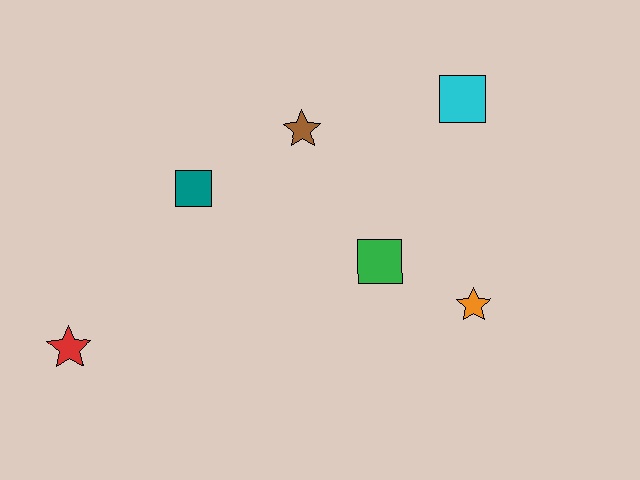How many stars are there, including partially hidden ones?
There are 3 stars.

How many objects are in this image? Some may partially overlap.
There are 6 objects.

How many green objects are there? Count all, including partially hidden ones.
There is 1 green object.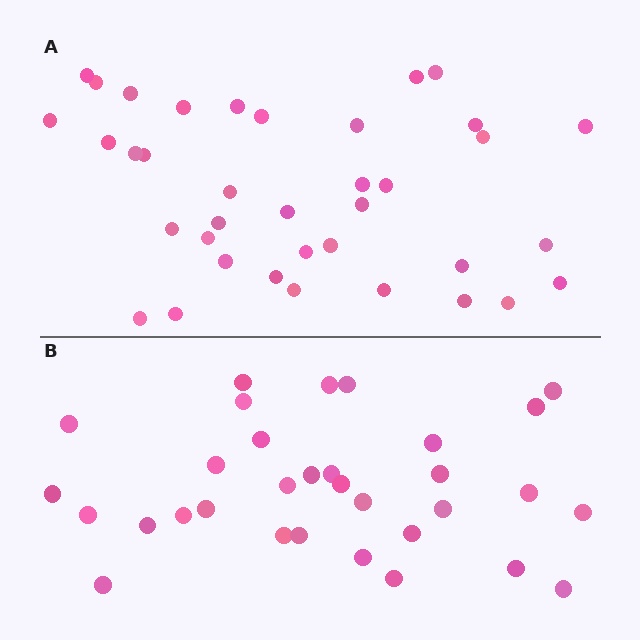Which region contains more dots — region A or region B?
Region A (the top region) has more dots.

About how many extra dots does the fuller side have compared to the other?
Region A has about 5 more dots than region B.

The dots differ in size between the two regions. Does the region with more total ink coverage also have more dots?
No. Region B has more total ink coverage because its dots are larger, but region A actually contains more individual dots. Total area can be misleading — the number of items is what matters here.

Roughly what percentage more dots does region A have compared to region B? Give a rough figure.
About 15% more.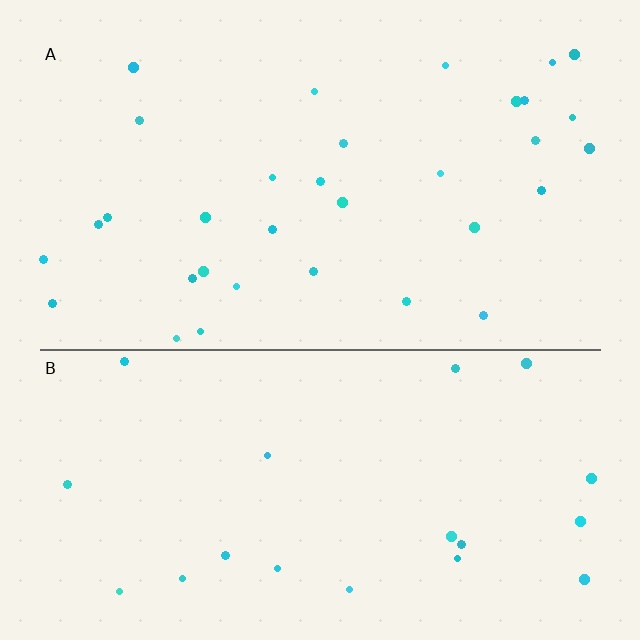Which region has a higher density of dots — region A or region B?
A (the top).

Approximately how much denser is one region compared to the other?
Approximately 1.6× — region A over region B.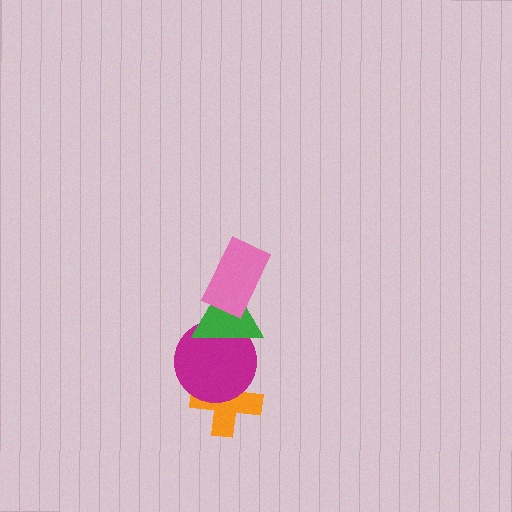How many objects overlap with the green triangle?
2 objects overlap with the green triangle.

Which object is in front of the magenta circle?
The green triangle is in front of the magenta circle.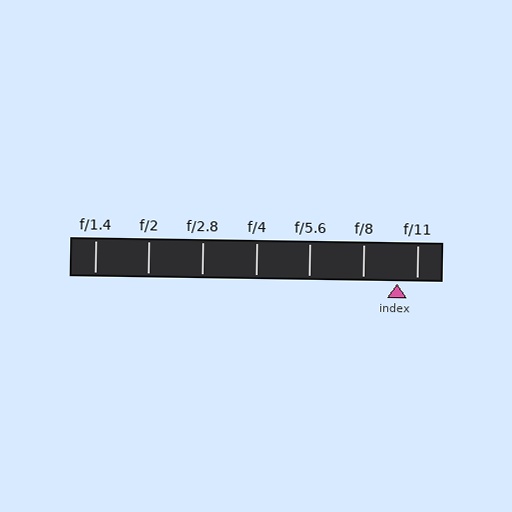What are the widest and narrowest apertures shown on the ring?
The widest aperture shown is f/1.4 and the narrowest is f/11.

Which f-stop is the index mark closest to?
The index mark is closest to f/11.